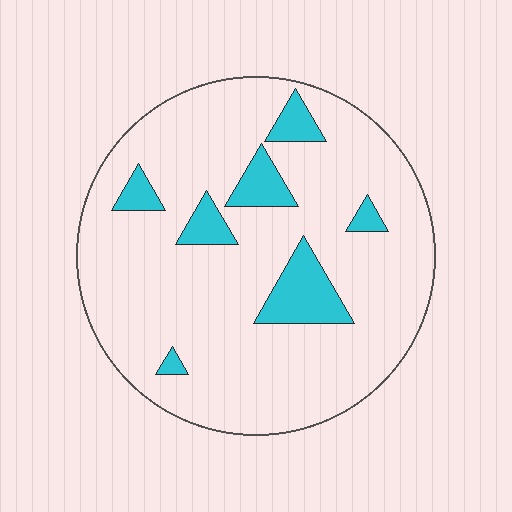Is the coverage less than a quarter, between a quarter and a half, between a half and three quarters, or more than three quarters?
Less than a quarter.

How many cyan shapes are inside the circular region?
7.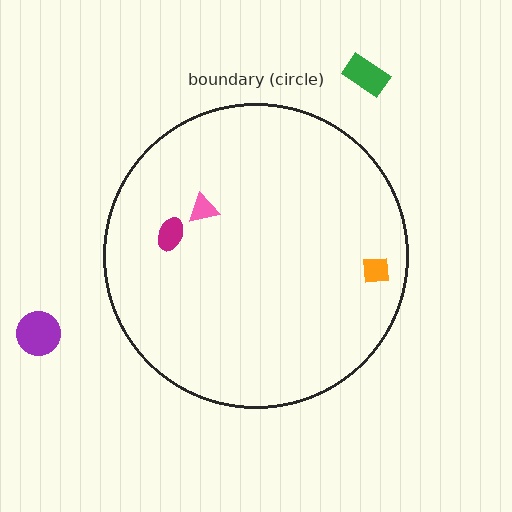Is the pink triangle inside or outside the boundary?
Inside.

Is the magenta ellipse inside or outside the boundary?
Inside.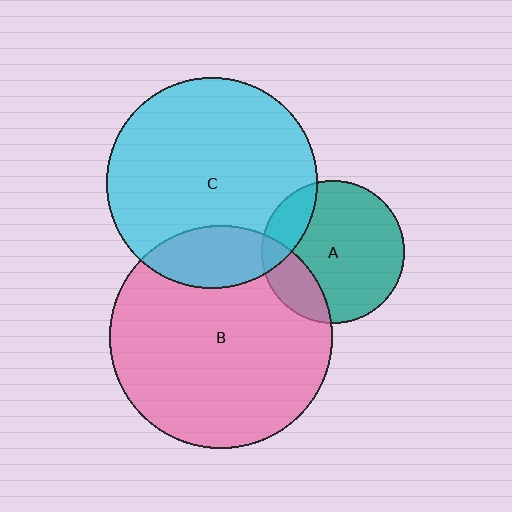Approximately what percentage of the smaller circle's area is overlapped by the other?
Approximately 15%.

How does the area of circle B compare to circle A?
Approximately 2.4 times.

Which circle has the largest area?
Circle B (pink).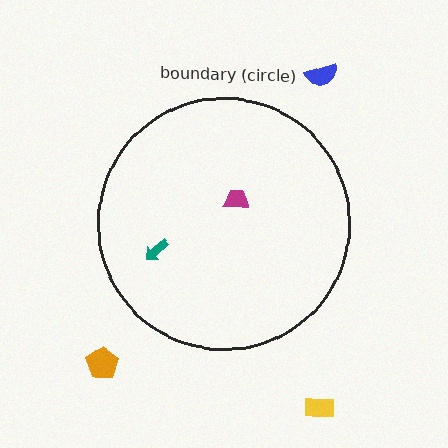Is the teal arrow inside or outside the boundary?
Inside.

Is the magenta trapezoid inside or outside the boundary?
Inside.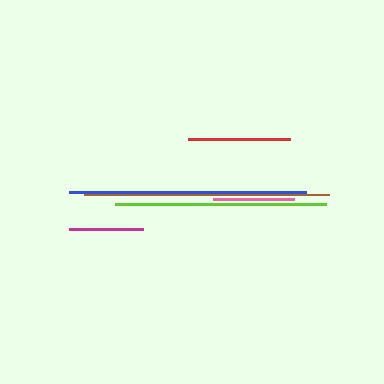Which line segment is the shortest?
The magenta line is the shortest at approximately 74 pixels.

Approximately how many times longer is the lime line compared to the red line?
The lime line is approximately 2.1 times the length of the red line.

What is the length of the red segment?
The red segment is approximately 102 pixels long.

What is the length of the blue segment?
The blue segment is approximately 237 pixels long.